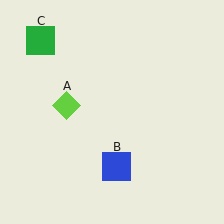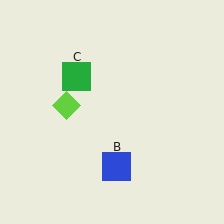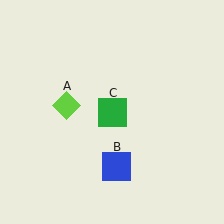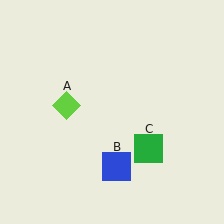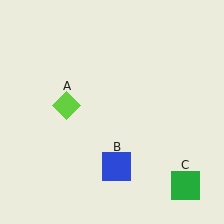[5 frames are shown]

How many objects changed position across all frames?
1 object changed position: green square (object C).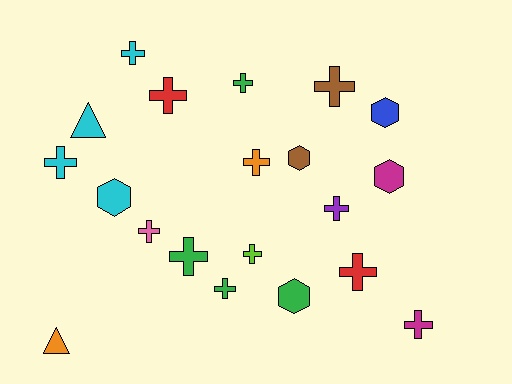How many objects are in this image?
There are 20 objects.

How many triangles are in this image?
There are 2 triangles.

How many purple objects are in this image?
There is 1 purple object.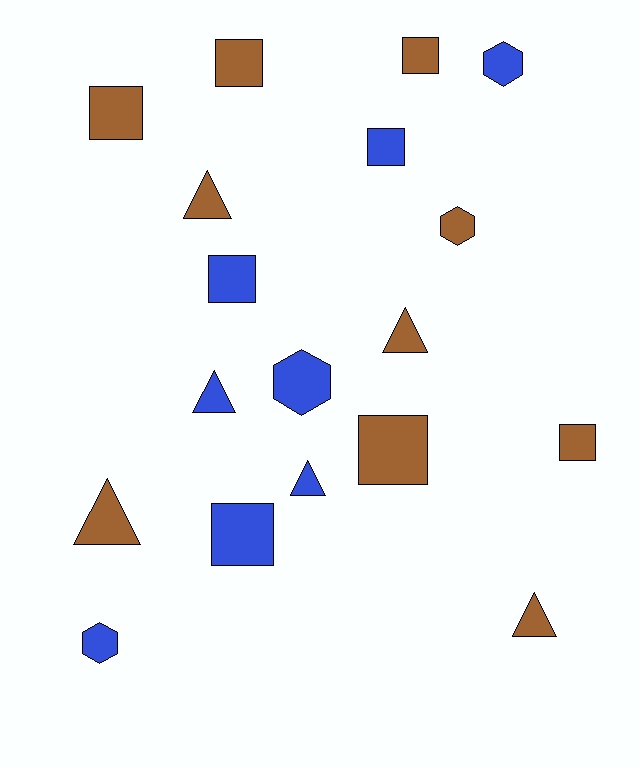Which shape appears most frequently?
Square, with 8 objects.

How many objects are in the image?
There are 18 objects.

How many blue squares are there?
There are 3 blue squares.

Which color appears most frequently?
Brown, with 10 objects.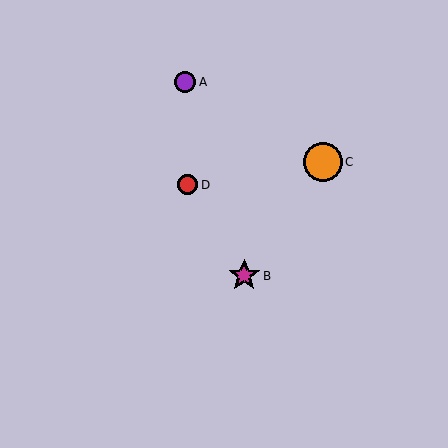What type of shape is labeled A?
Shape A is a purple circle.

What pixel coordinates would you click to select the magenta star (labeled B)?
Click at (244, 276) to select the magenta star B.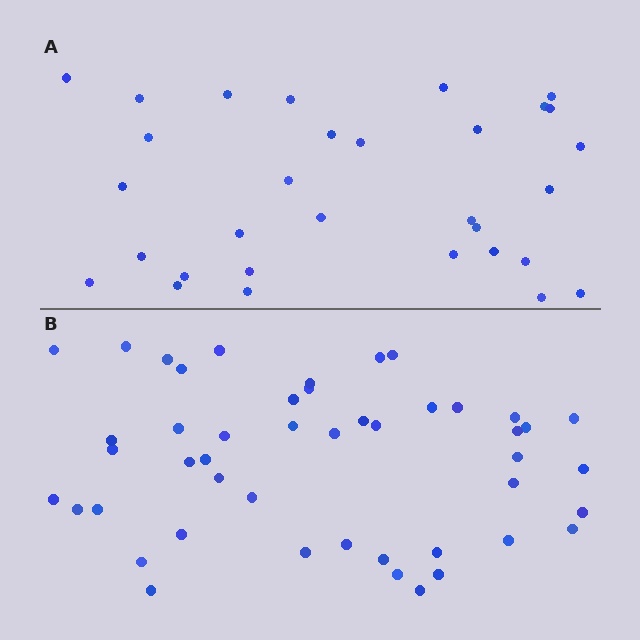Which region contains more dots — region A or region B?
Region B (the bottom region) has more dots.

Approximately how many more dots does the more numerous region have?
Region B has approximately 15 more dots than region A.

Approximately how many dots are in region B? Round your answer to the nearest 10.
About 50 dots. (The exact count is 47, which rounds to 50.)